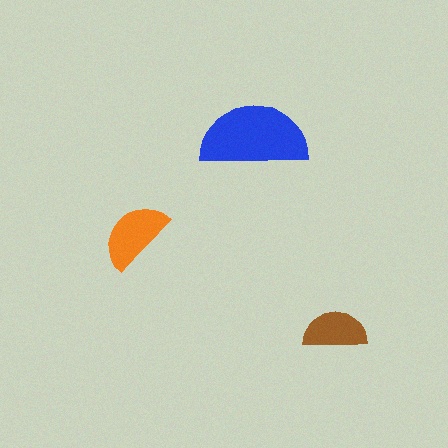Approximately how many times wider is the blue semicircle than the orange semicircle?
About 1.5 times wider.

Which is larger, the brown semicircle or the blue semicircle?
The blue one.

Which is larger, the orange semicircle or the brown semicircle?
The orange one.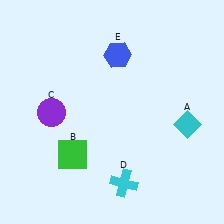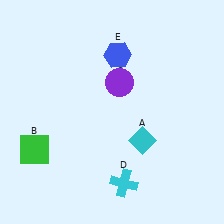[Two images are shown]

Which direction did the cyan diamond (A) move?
The cyan diamond (A) moved left.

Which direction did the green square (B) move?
The green square (B) moved left.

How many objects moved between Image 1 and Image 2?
3 objects moved between the two images.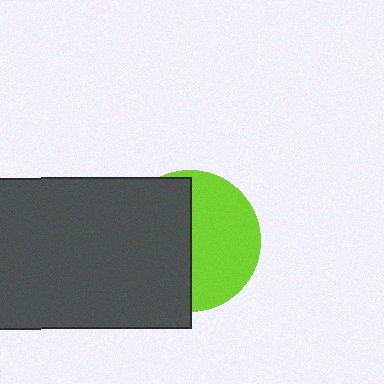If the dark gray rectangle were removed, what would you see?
You would see the complete lime circle.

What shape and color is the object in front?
The object in front is a dark gray rectangle.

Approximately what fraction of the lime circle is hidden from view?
Roughly 50% of the lime circle is hidden behind the dark gray rectangle.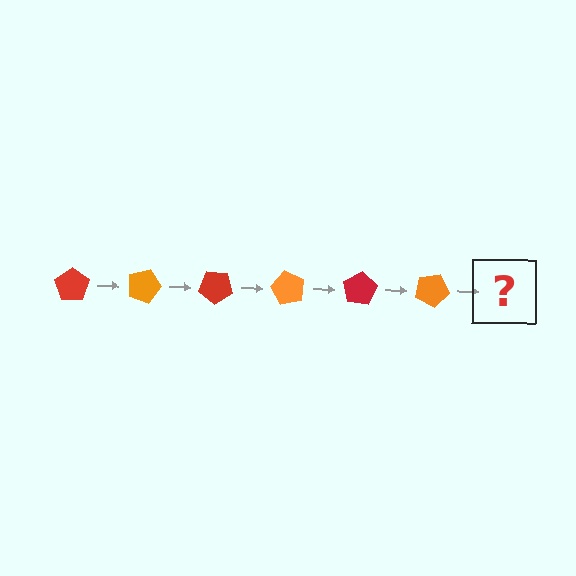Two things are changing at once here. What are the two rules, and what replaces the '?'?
The two rules are that it rotates 20 degrees each step and the color cycles through red and orange. The '?' should be a red pentagon, rotated 120 degrees from the start.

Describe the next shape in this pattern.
It should be a red pentagon, rotated 120 degrees from the start.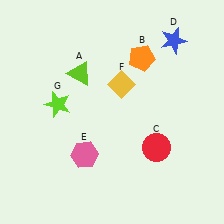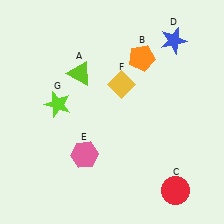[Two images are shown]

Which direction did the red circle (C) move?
The red circle (C) moved down.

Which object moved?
The red circle (C) moved down.